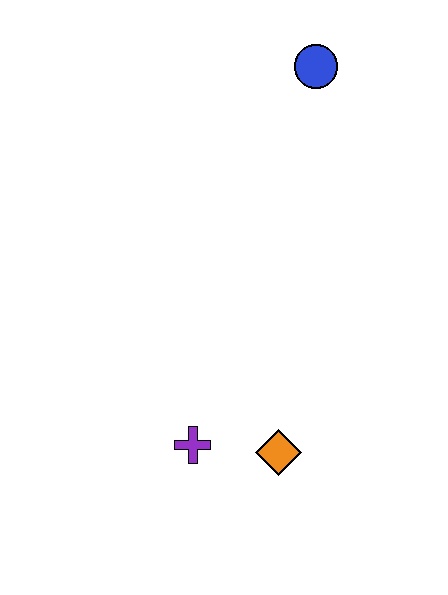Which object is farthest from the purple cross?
The blue circle is farthest from the purple cross.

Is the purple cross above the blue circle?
No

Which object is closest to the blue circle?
The orange diamond is closest to the blue circle.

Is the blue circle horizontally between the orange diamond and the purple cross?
No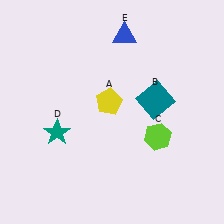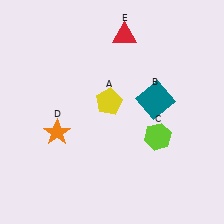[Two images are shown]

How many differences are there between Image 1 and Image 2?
There are 2 differences between the two images.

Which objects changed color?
D changed from teal to orange. E changed from blue to red.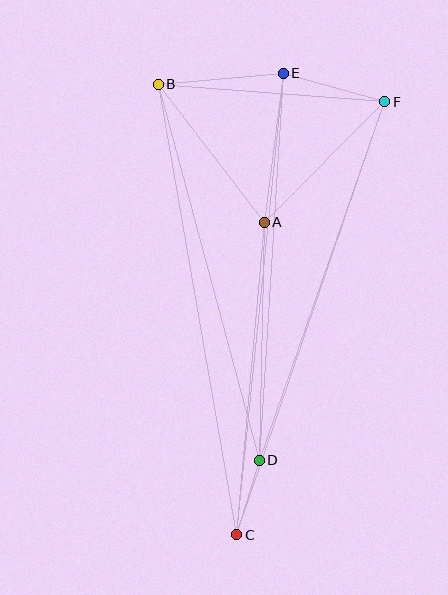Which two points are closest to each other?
Points C and D are closest to each other.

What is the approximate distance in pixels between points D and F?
The distance between D and F is approximately 380 pixels.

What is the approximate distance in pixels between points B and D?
The distance between B and D is approximately 389 pixels.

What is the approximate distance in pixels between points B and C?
The distance between B and C is approximately 457 pixels.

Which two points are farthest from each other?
Points C and E are farthest from each other.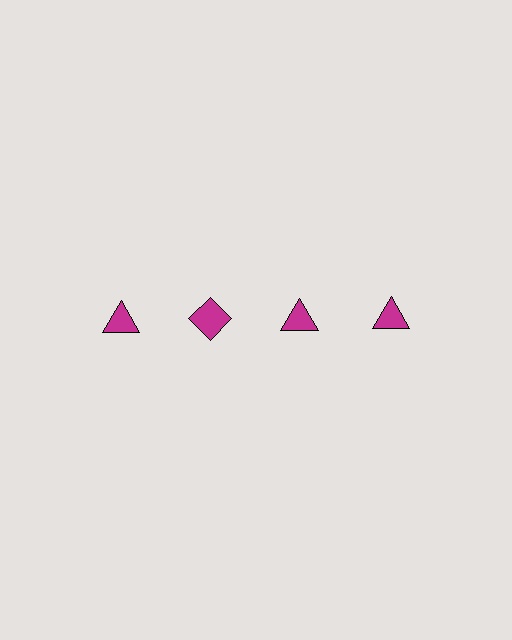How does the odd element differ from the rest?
It has a different shape: diamond instead of triangle.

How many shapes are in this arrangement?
There are 4 shapes arranged in a grid pattern.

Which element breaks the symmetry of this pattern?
The magenta diamond in the top row, second from left column breaks the symmetry. All other shapes are magenta triangles.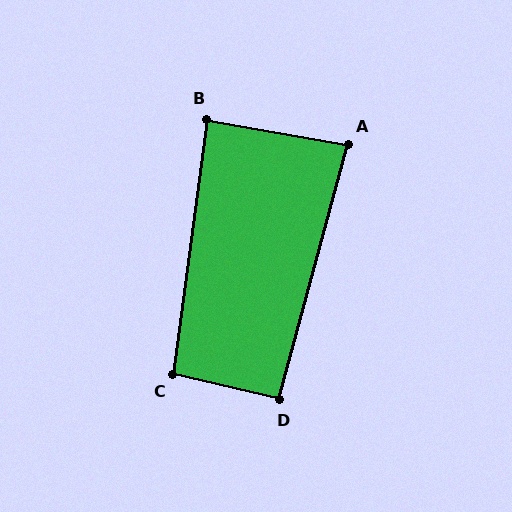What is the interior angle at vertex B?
Approximately 88 degrees (approximately right).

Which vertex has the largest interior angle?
C, at approximately 95 degrees.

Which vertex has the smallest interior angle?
A, at approximately 85 degrees.